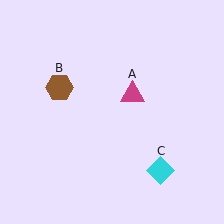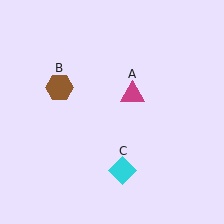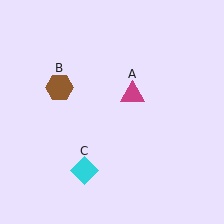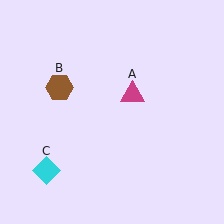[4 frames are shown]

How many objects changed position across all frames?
1 object changed position: cyan diamond (object C).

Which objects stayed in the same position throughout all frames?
Magenta triangle (object A) and brown hexagon (object B) remained stationary.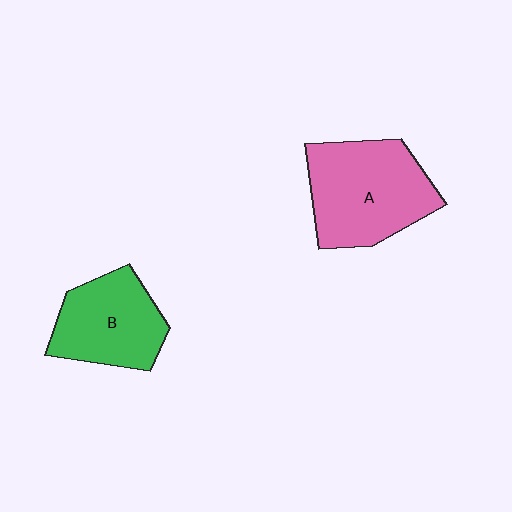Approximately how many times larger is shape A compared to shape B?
Approximately 1.3 times.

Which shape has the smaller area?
Shape B (green).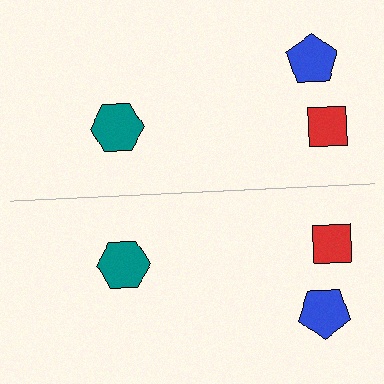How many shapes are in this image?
There are 6 shapes in this image.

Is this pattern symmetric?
Yes, this pattern has bilateral (reflection) symmetry.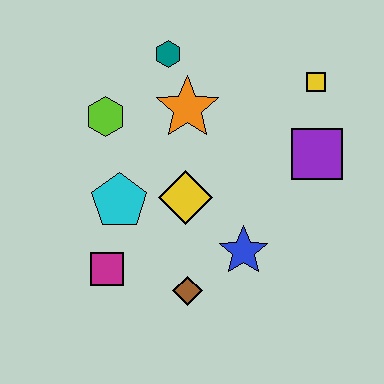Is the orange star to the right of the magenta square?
Yes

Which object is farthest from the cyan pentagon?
The yellow square is farthest from the cyan pentagon.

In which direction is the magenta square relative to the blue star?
The magenta square is to the left of the blue star.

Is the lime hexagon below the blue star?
No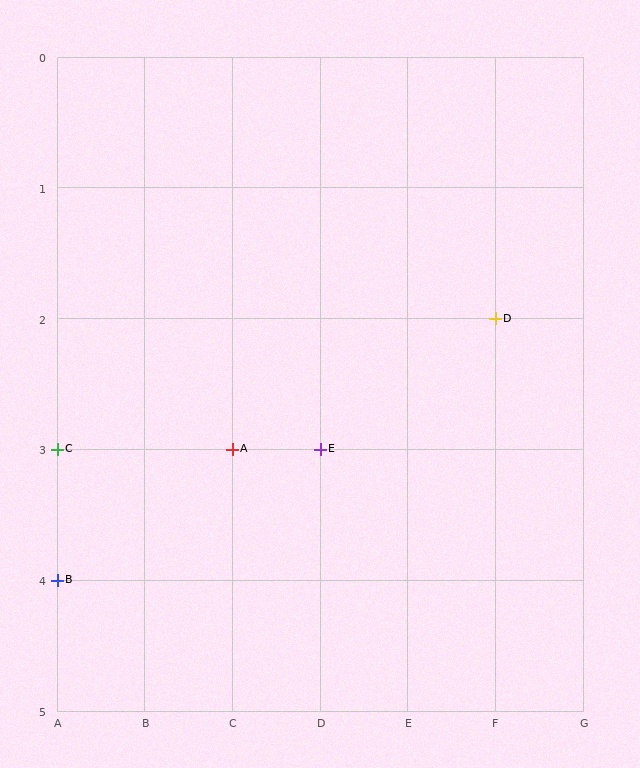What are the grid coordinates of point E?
Point E is at grid coordinates (D, 3).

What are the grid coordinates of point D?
Point D is at grid coordinates (F, 2).